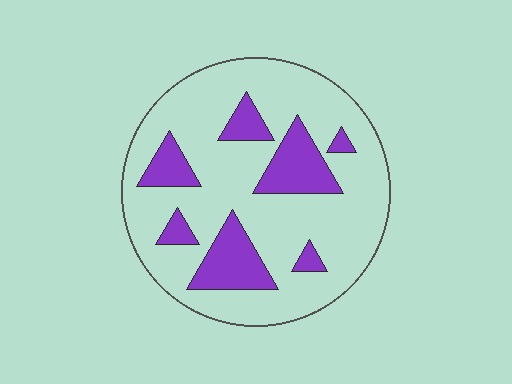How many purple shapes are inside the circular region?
7.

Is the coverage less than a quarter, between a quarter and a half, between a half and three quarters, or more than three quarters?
Less than a quarter.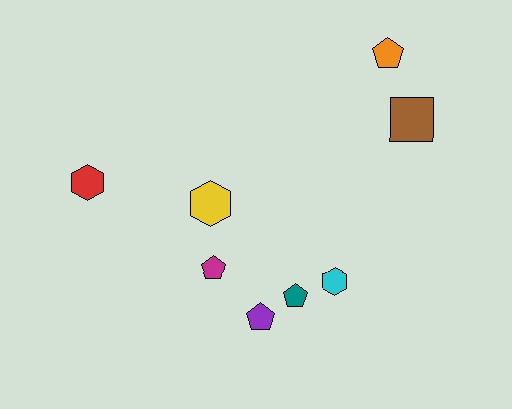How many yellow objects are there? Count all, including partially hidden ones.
There is 1 yellow object.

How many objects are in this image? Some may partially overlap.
There are 8 objects.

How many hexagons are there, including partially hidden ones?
There are 3 hexagons.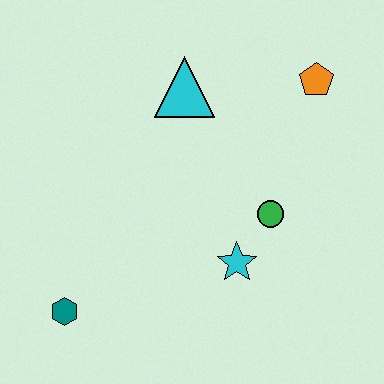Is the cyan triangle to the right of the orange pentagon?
No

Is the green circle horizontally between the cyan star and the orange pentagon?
Yes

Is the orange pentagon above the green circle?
Yes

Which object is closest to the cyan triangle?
The orange pentagon is closest to the cyan triangle.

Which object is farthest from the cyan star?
The orange pentagon is farthest from the cyan star.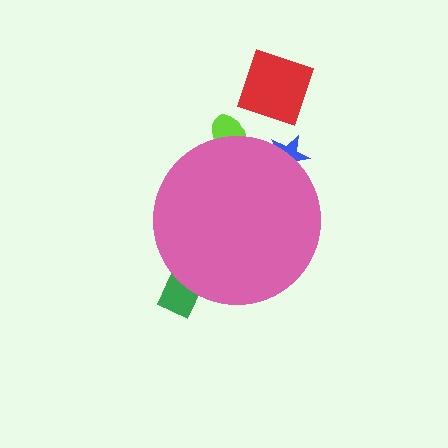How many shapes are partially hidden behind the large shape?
3 shapes are partially hidden.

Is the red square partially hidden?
No, the red square is fully visible.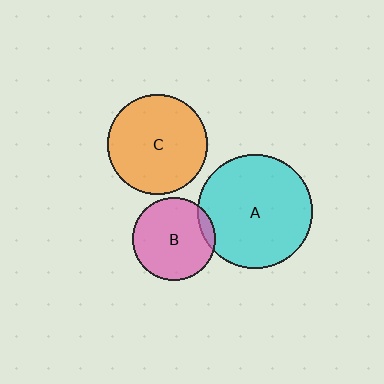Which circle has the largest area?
Circle A (cyan).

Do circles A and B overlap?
Yes.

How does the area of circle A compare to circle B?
Approximately 1.9 times.